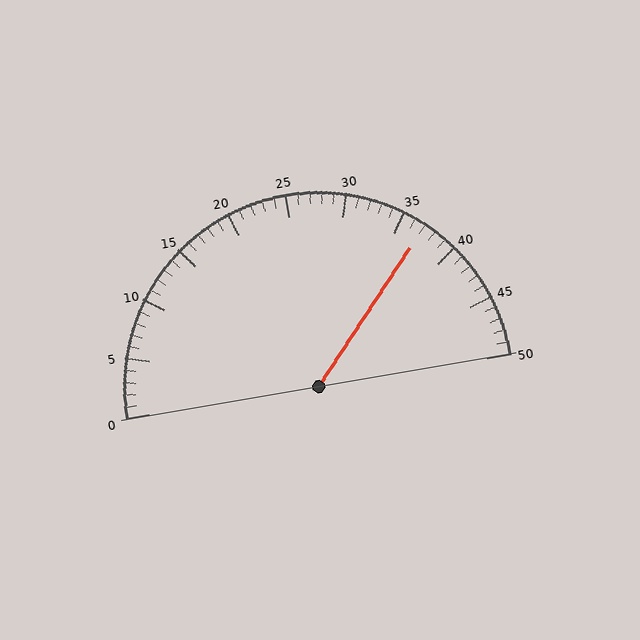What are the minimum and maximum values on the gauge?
The gauge ranges from 0 to 50.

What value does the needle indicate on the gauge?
The needle indicates approximately 37.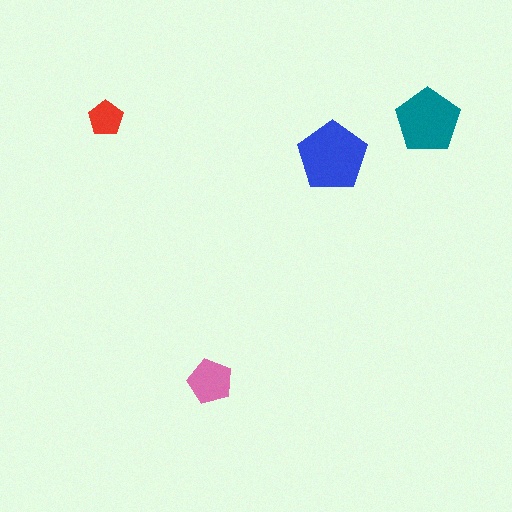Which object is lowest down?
The pink pentagon is bottommost.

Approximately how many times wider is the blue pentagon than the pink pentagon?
About 1.5 times wider.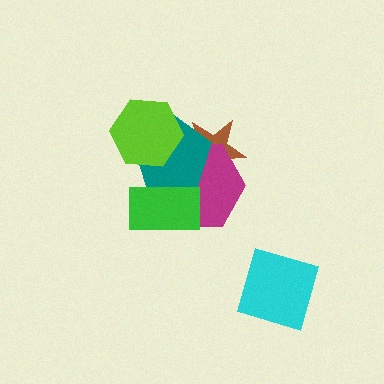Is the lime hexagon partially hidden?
No, no other shape covers it.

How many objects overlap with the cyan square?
0 objects overlap with the cyan square.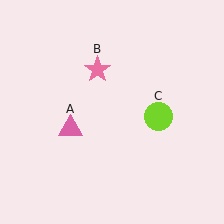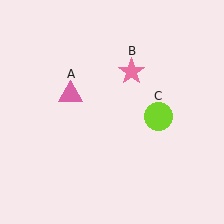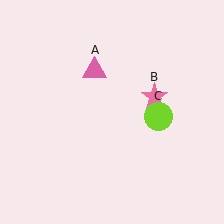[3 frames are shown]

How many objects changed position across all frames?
2 objects changed position: pink triangle (object A), pink star (object B).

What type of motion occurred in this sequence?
The pink triangle (object A), pink star (object B) rotated clockwise around the center of the scene.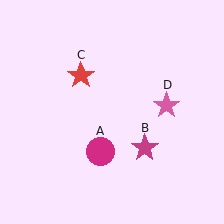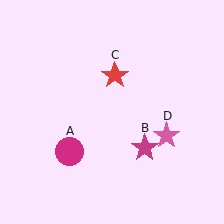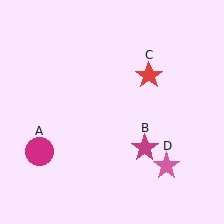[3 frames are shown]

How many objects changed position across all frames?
3 objects changed position: magenta circle (object A), red star (object C), pink star (object D).